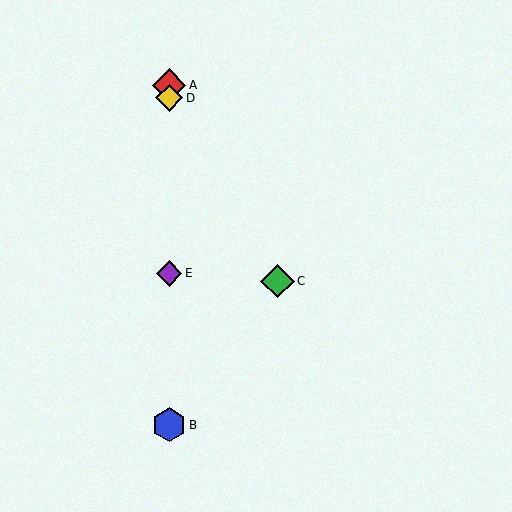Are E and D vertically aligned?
Yes, both are at x≈169.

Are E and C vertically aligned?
No, E is at x≈169 and C is at x≈277.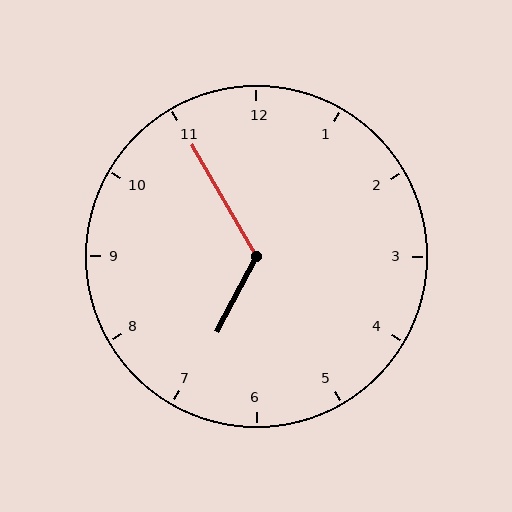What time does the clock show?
6:55.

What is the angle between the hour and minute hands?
Approximately 122 degrees.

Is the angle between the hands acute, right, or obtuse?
It is obtuse.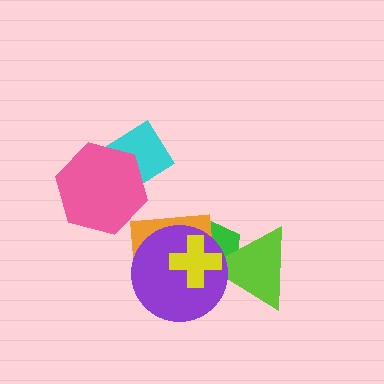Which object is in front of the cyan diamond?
The pink hexagon is in front of the cyan diamond.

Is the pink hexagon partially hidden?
No, no other shape covers it.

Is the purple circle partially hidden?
Yes, it is partially covered by another shape.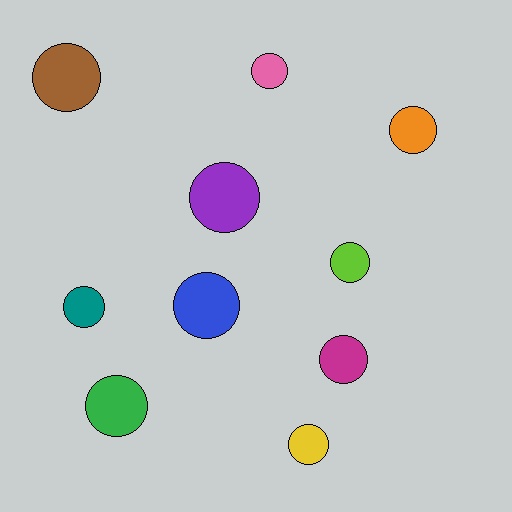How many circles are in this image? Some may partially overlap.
There are 10 circles.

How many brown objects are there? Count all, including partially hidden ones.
There is 1 brown object.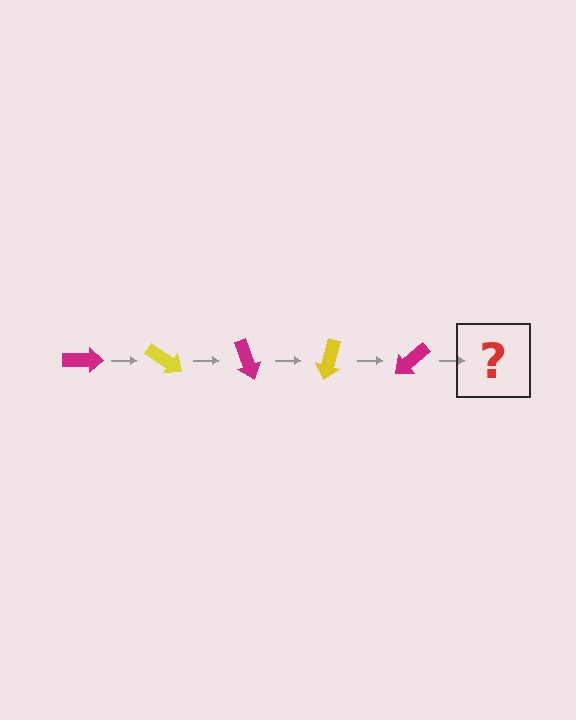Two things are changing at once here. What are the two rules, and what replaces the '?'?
The two rules are that it rotates 35 degrees each step and the color cycles through magenta and yellow. The '?' should be a yellow arrow, rotated 175 degrees from the start.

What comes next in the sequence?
The next element should be a yellow arrow, rotated 175 degrees from the start.